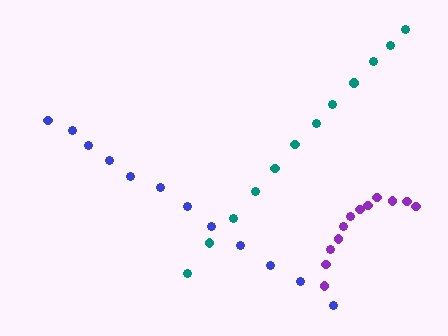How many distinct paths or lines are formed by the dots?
There are 3 distinct paths.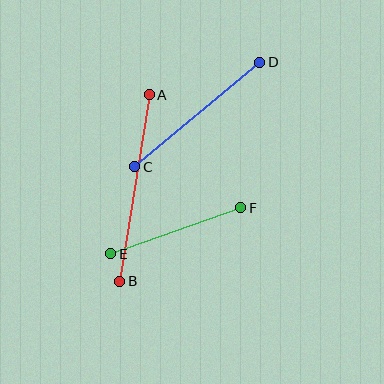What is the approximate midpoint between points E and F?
The midpoint is at approximately (176, 231) pixels.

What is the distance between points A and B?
The distance is approximately 189 pixels.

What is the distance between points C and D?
The distance is approximately 163 pixels.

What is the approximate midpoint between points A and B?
The midpoint is at approximately (135, 188) pixels.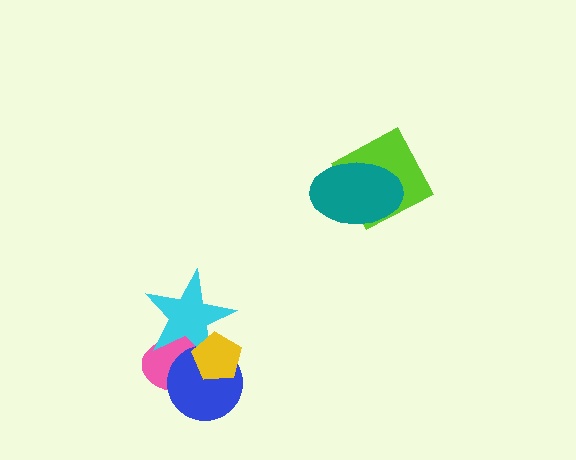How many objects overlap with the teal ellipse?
1 object overlaps with the teal ellipse.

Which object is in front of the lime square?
The teal ellipse is in front of the lime square.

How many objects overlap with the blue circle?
3 objects overlap with the blue circle.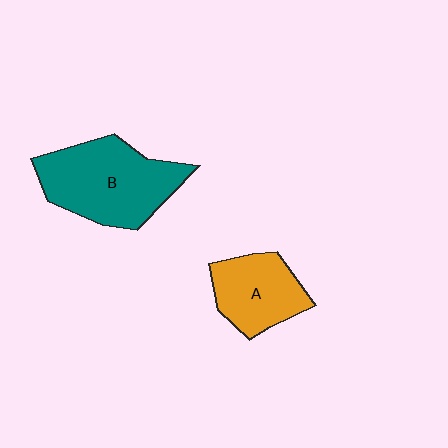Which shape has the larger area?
Shape B (teal).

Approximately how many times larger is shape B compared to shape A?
Approximately 1.6 times.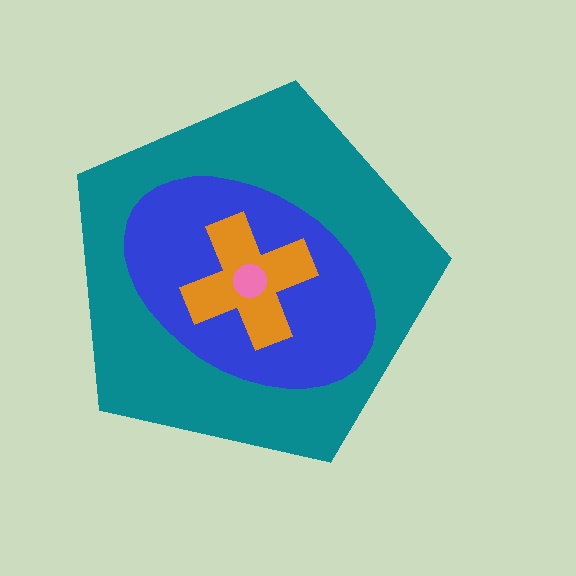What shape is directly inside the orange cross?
The pink circle.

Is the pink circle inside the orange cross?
Yes.